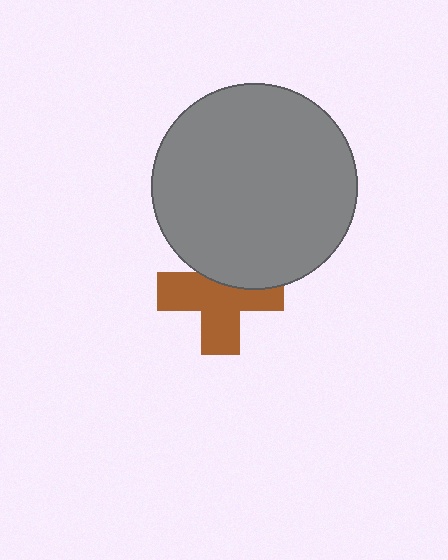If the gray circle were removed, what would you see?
You would see the complete brown cross.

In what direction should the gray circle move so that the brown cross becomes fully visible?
The gray circle should move up. That is the shortest direction to clear the overlap and leave the brown cross fully visible.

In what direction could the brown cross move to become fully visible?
The brown cross could move down. That would shift it out from behind the gray circle entirely.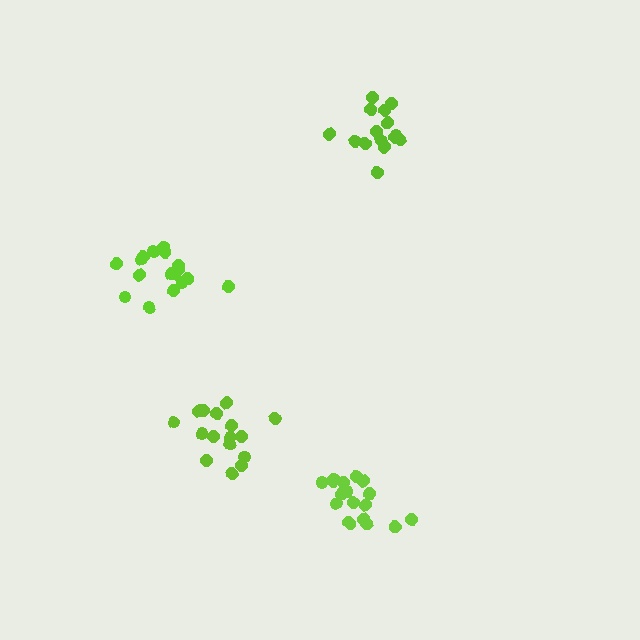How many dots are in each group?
Group 1: 15 dots, Group 2: 18 dots, Group 3: 16 dots, Group 4: 17 dots (66 total).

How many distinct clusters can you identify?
There are 4 distinct clusters.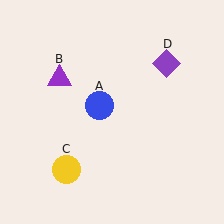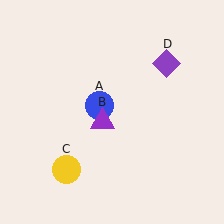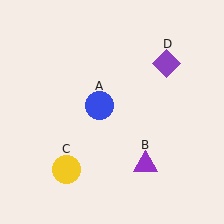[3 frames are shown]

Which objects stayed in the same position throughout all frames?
Blue circle (object A) and yellow circle (object C) and purple diamond (object D) remained stationary.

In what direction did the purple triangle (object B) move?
The purple triangle (object B) moved down and to the right.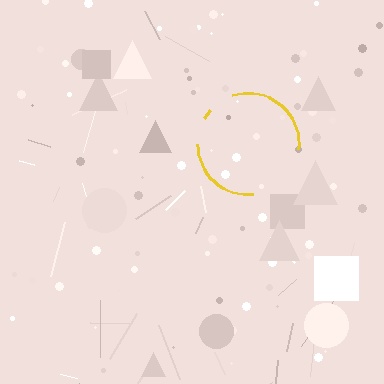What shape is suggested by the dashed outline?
The dashed outline suggests a circle.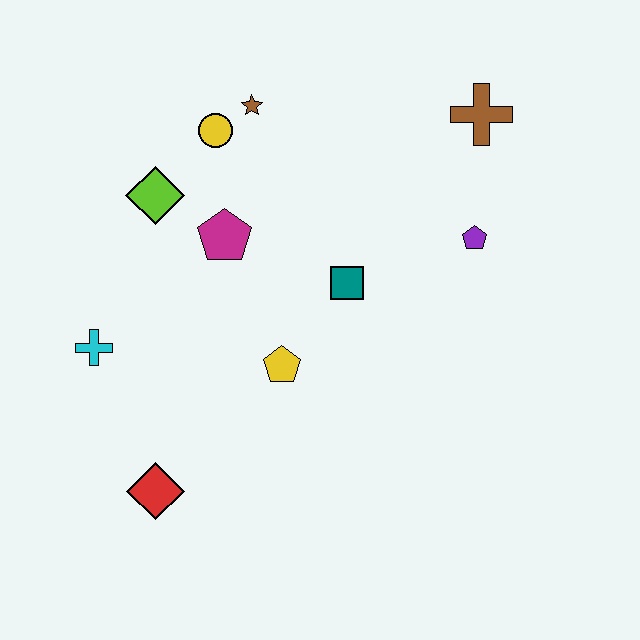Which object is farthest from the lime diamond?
The brown cross is farthest from the lime diamond.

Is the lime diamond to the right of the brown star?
No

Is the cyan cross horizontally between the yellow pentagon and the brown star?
No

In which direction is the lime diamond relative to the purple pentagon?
The lime diamond is to the left of the purple pentagon.